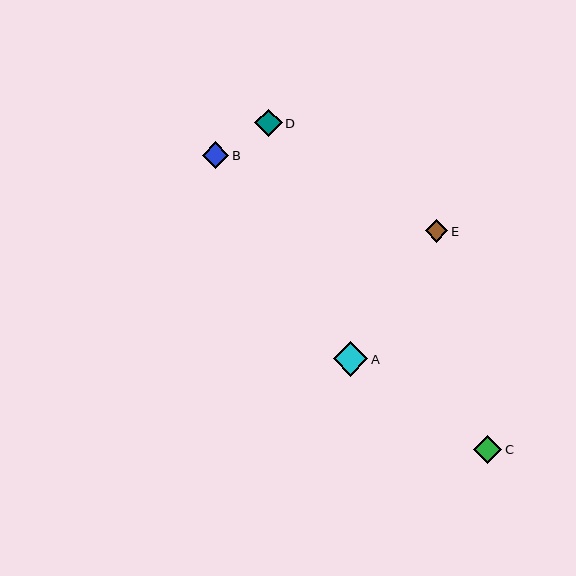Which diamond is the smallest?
Diamond E is the smallest with a size of approximately 23 pixels.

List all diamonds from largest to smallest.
From largest to smallest: A, C, D, B, E.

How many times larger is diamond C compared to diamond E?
Diamond C is approximately 1.2 times the size of diamond E.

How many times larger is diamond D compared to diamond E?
Diamond D is approximately 1.2 times the size of diamond E.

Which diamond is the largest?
Diamond A is the largest with a size of approximately 35 pixels.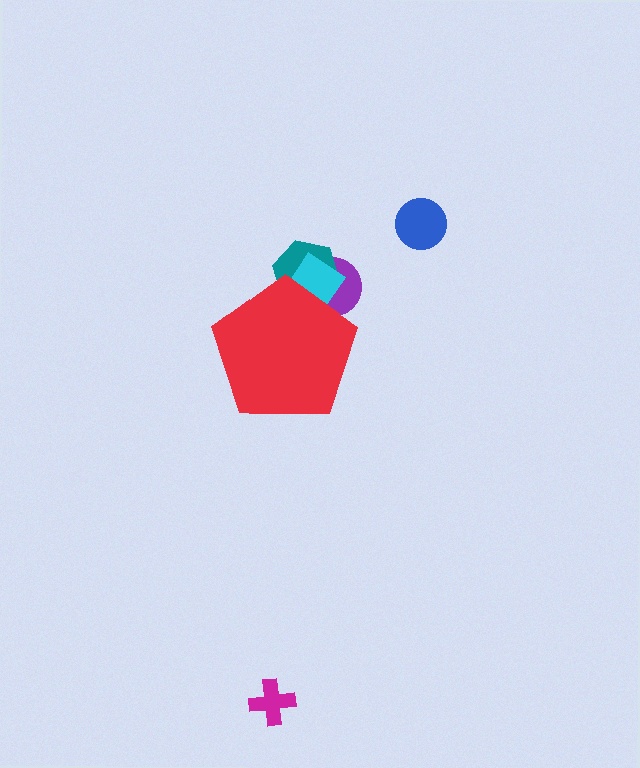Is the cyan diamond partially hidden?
Yes, the cyan diamond is partially hidden behind the red pentagon.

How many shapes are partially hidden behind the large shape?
4 shapes are partially hidden.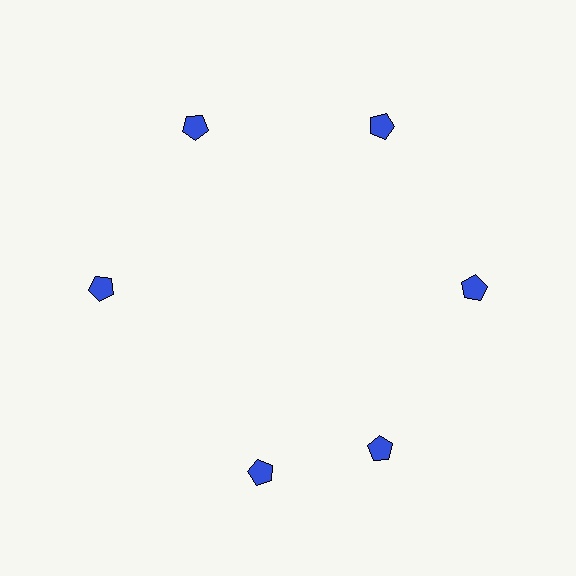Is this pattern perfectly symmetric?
No. The 6 blue pentagons are arranged in a ring, but one element near the 7 o'clock position is rotated out of alignment along the ring, breaking the 6-fold rotational symmetry.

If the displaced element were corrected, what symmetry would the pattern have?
It would have 6-fold rotational symmetry — the pattern would map onto itself every 60 degrees.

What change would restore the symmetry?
The symmetry would be restored by rotating it back into even spacing with its neighbors so that all 6 pentagons sit at equal angles and equal distance from the center.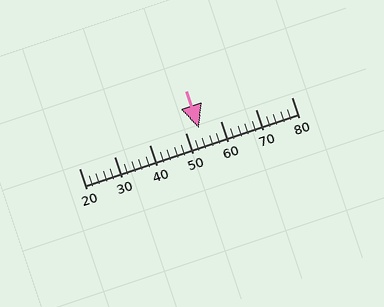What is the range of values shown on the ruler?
The ruler shows values from 20 to 80.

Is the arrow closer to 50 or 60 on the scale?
The arrow is closer to 50.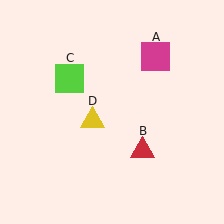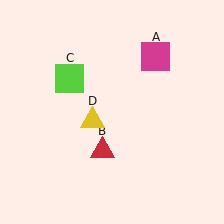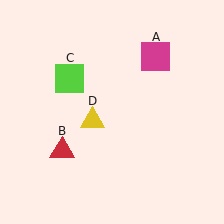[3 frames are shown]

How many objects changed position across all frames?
1 object changed position: red triangle (object B).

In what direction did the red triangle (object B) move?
The red triangle (object B) moved left.